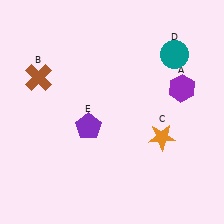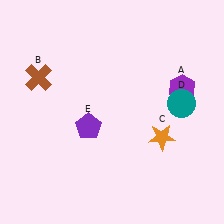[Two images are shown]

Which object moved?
The teal circle (D) moved down.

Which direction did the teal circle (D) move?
The teal circle (D) moved down.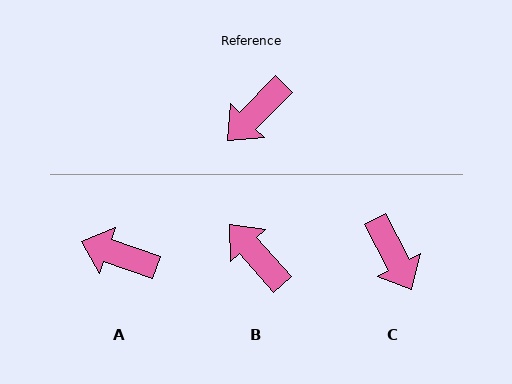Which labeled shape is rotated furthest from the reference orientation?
B, about 93 degrees away.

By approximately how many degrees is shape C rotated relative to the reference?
Approximately 73 degrees counter-clockwise.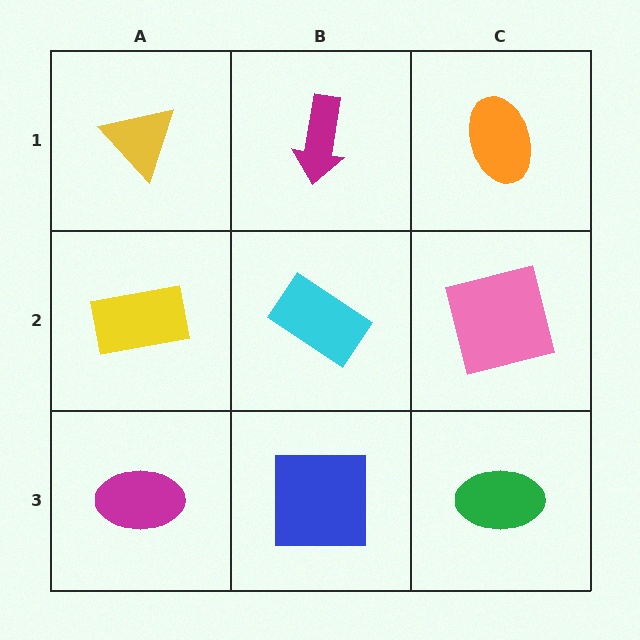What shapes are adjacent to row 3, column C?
A pink square (row 2, column C), a blue square (row 3, column B).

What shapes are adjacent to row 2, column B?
A magenta arrow (row 1, column B), a blue square (row 3, column B), a yellow rectangle (row 2, column A), a pink square (row 2, column C).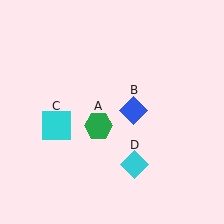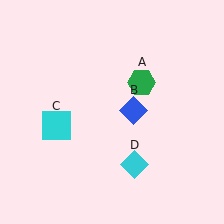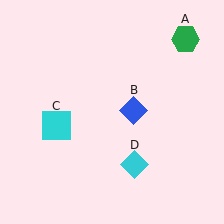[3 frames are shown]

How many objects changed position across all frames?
1 object changed position: green hexagon (object A).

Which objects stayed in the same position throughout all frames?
Blue diamond (object B) and cyan square (object C) and cyan diamond (object D) remained stationary.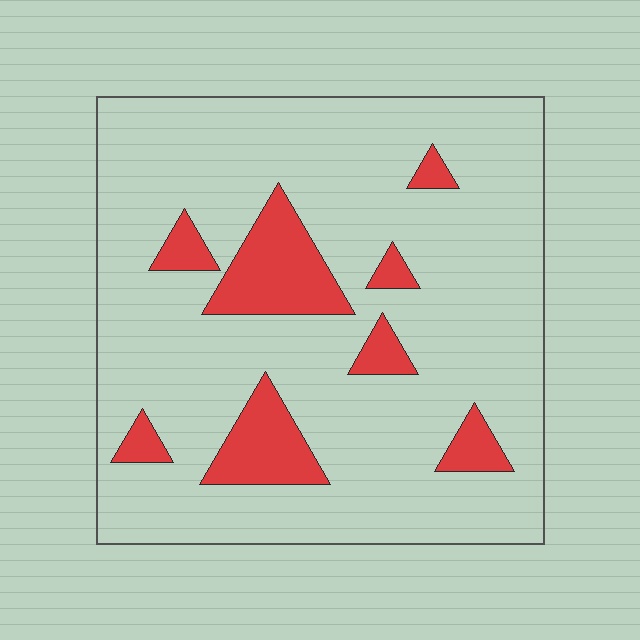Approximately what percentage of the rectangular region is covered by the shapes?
Approximately 15%.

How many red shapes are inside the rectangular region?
8.